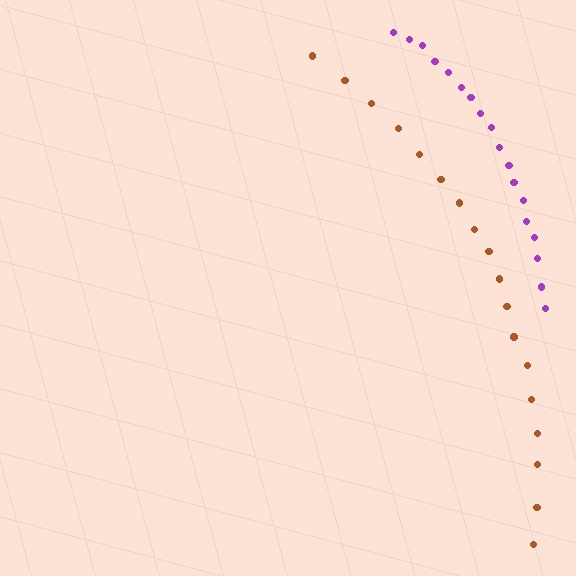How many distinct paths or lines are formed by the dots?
There are 2 distinct paths.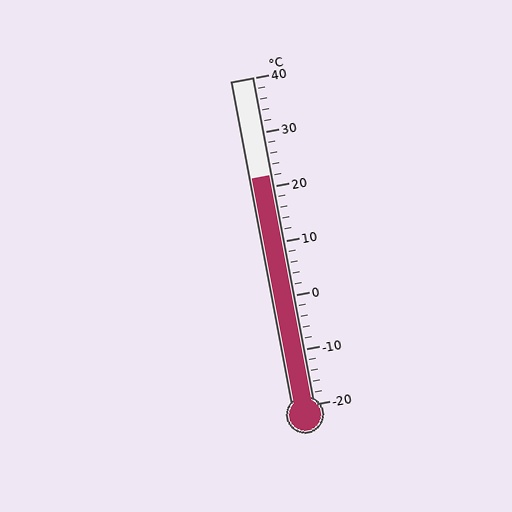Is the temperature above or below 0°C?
The temperature is above 0°C.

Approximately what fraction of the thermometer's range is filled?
The thermometer is filled to approximately 70% of its range.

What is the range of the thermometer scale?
The thermometer scale ranges from -20°C to 40°C.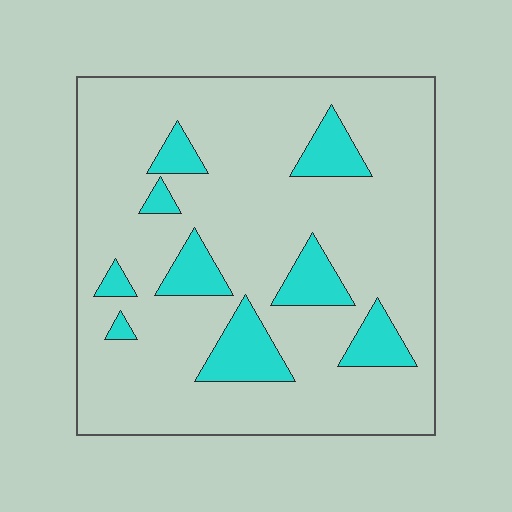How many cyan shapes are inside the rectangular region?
9.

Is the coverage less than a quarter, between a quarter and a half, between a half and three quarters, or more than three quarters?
Less than a quarter.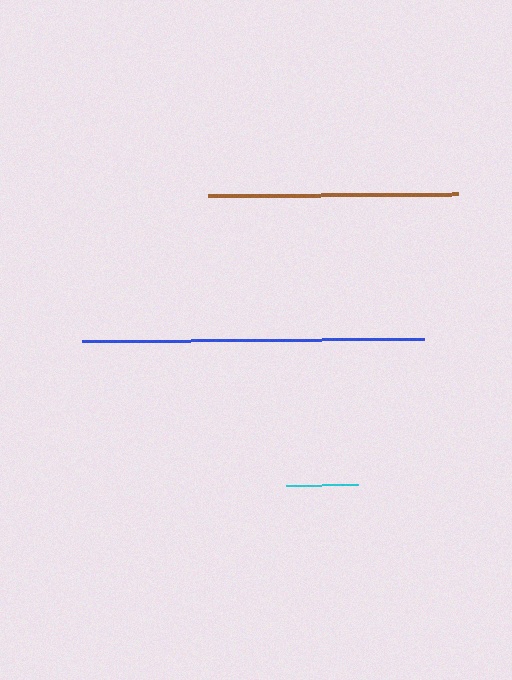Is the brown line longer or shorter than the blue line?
The blue line is longer than the brown line.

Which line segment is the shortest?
The cyan line is the shortest at approximately 72 pixels.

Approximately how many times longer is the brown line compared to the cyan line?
The brown line is approximately 3.5 times the length of the cyan line.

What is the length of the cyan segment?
The cyan segment is approximately 72 pixels long.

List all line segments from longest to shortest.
From longest to shortest: blue, brown, cyan.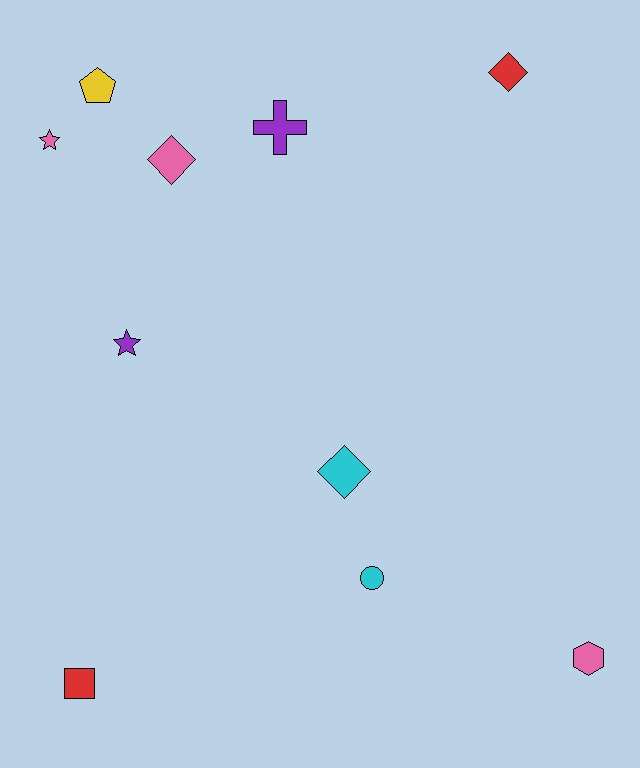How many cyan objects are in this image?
There are 2 cyan objects.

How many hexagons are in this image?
There is 1 hexagon.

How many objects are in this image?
There are 10 objects.